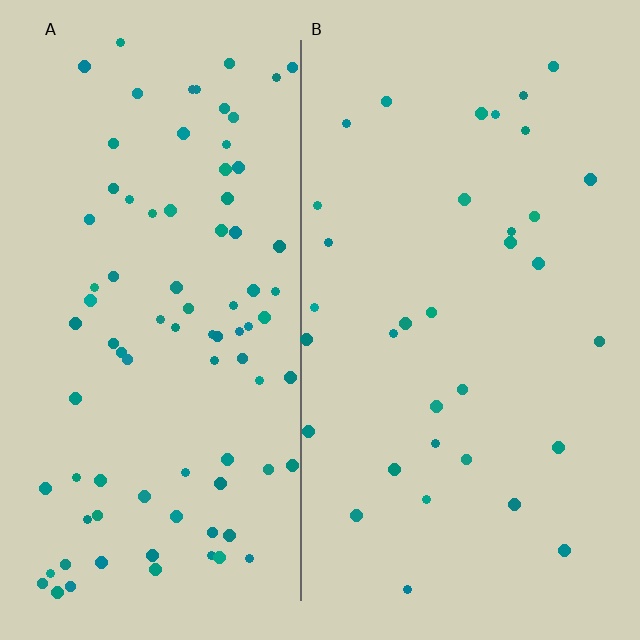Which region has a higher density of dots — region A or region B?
A (the left).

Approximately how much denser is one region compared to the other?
Approximately 2.5× — region A over region B.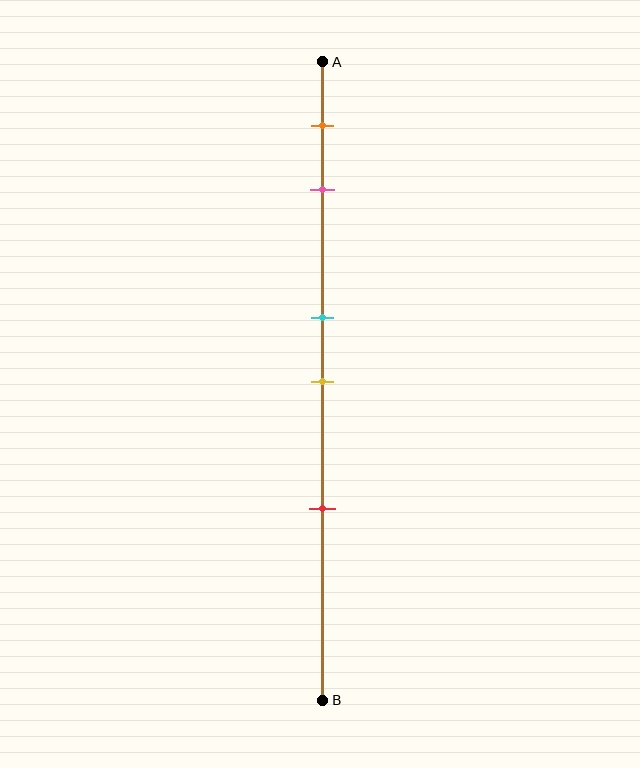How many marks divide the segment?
There are 5 marks dividing the segment.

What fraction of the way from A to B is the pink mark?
The pink mark is approximately 20% (0.2) of the way from A to B.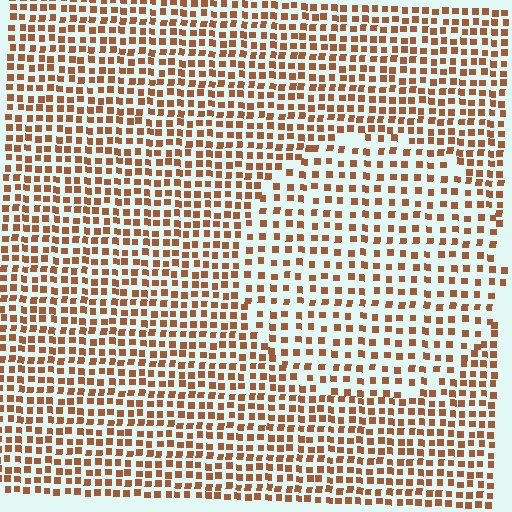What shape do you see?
I see a circle.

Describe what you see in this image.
The image contains small brown elements arranged at two different densities. A circle-shaped region is visible where the elements are less densely packed than the surrounding area.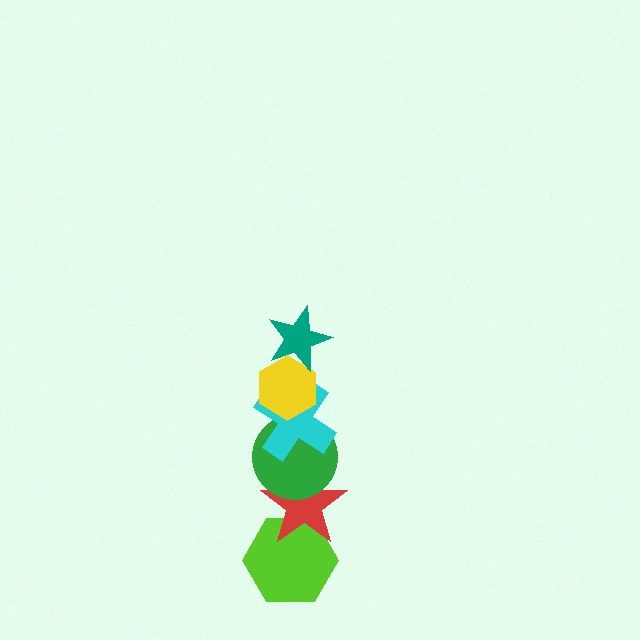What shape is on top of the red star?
The green circle is on top of the red star.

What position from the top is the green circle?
The green circle is 4th from the top.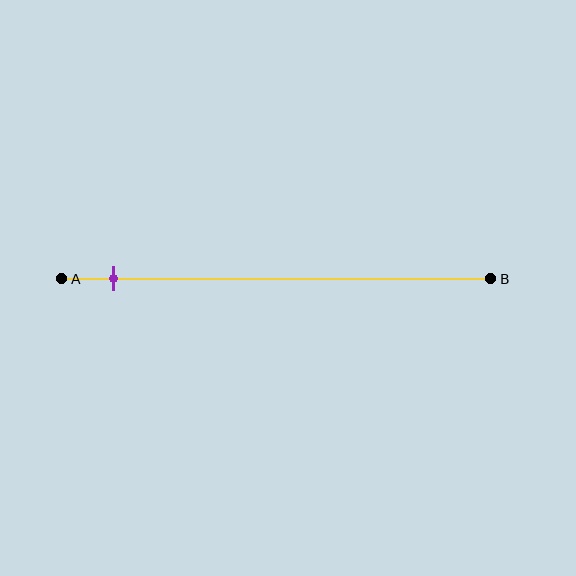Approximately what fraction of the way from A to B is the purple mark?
The purple mark is approximately 10% of the way from A to B.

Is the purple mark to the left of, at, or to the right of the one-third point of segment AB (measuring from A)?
The purple mark is to the left of the one-third point of segment AB.